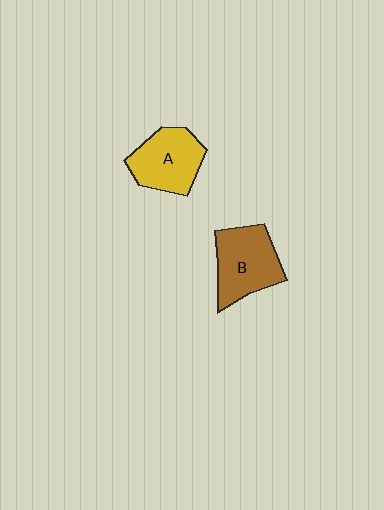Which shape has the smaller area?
Shape A (yellow).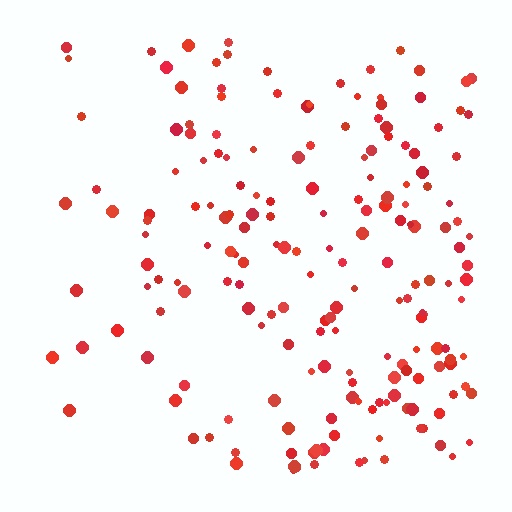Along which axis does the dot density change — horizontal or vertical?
Horizontal.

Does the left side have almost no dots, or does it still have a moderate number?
Still a moderate number, just noticeably fewer than the right.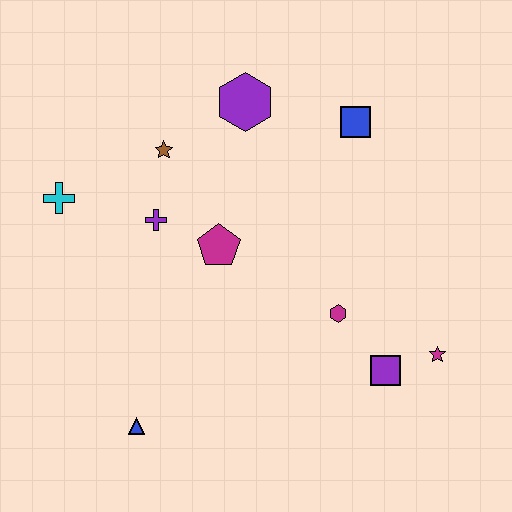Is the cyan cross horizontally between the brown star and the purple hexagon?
No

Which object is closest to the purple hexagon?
The brown star is closest to the purple hexagon.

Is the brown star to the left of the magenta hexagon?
Yes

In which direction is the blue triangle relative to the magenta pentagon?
The blue triangle is below the magenta pentagon.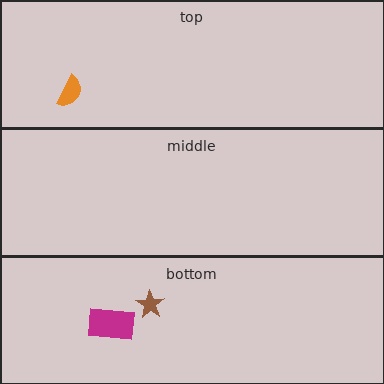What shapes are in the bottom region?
The brown star, the magenta rectangle.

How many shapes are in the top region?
1.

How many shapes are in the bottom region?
2.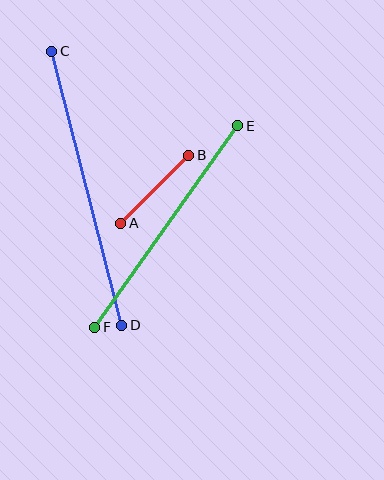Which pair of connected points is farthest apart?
Points C and D are farthest apart.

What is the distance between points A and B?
The distance is approximately 96 pixels.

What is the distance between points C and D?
The distance is approximately 283 pixels.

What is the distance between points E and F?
The distance is approximately 247 pixels.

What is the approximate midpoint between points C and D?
The midpoint is at approximately (87, 188) pixels.